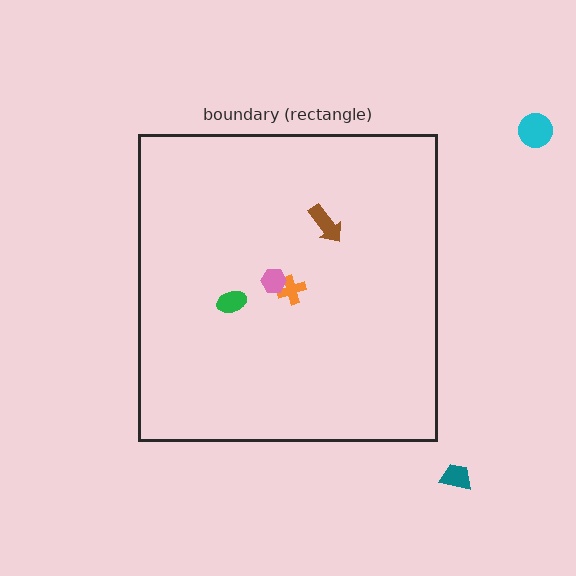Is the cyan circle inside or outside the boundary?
Outside.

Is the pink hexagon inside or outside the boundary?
Inside.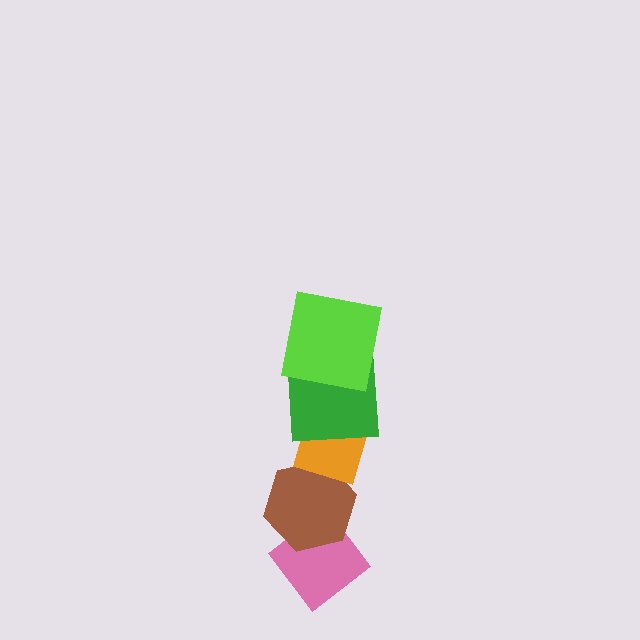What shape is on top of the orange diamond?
The green square is on top of the orange diamond.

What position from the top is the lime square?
The lime square is 1st from the top.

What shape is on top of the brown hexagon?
The orange diamond is on top of the brown hexagon.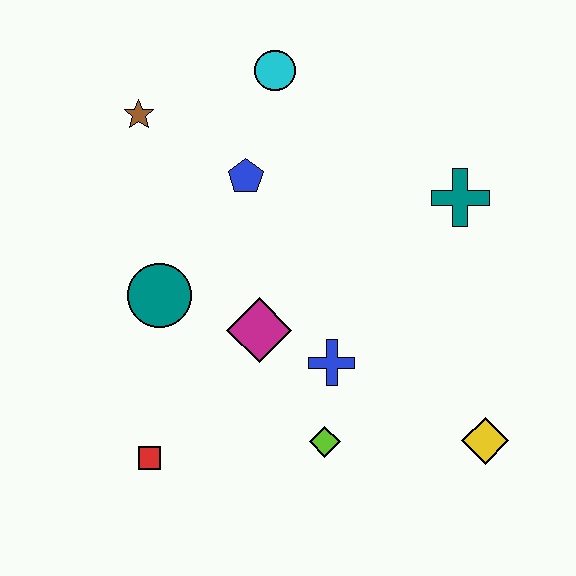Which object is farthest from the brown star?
The yellow diamond is farthest from the brown star.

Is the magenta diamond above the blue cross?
Yes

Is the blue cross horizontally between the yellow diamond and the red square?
Yes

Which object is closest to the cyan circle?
The blue pentagon is closest to the cyan circle.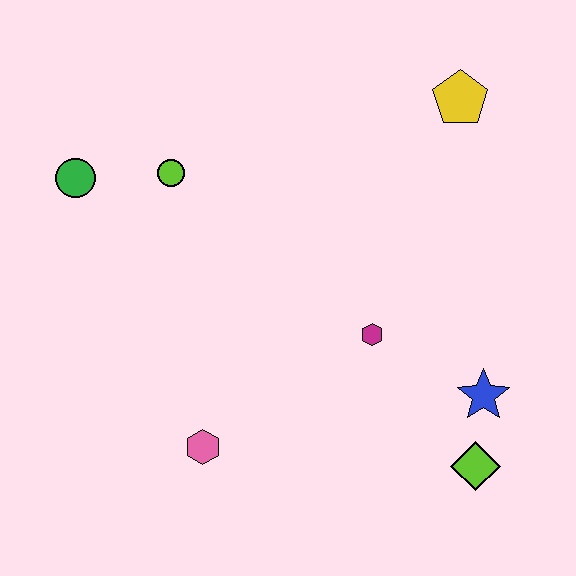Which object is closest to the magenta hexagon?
The blue star is closest to the magenta hexagon.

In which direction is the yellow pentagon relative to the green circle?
The yellow pentagon is to the right of the green circle.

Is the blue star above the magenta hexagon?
No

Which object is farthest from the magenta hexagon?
The green circle is farthest from the magenta hexagon.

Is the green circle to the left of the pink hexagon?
Yes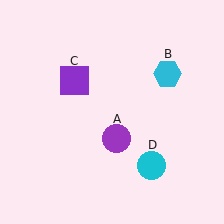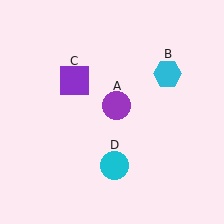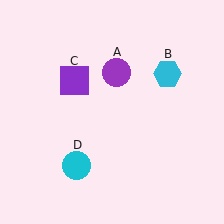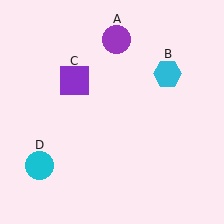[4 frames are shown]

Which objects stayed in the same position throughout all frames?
Cyan hexagon (object B) and purple square (object C) remained stationary.